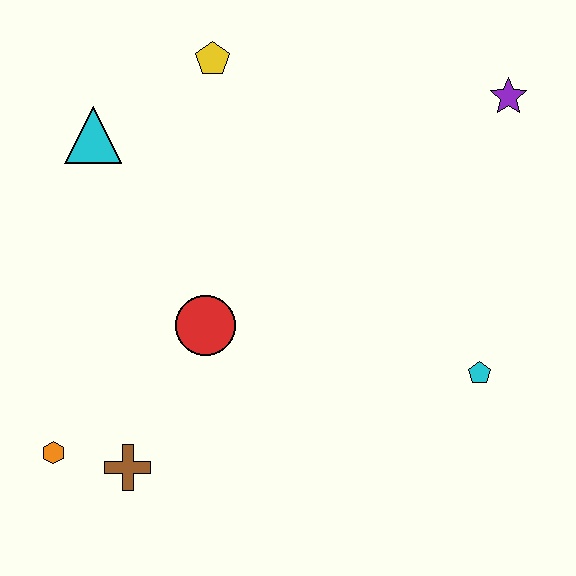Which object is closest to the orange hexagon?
The brown cross is closest to the orange hexagon.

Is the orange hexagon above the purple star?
No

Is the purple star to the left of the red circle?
No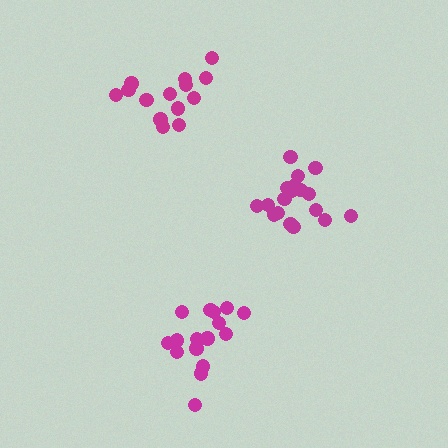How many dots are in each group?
Group 1: 18 dots, Group 2: 16 dots, Group 3: 14 dots (48 total).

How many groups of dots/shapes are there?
There are 3 groups.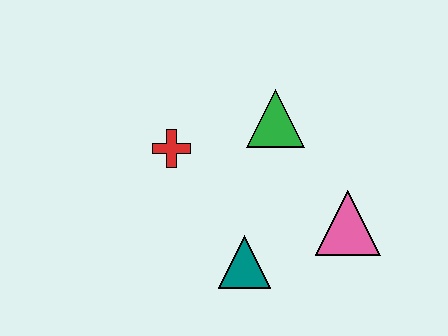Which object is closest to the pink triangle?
The teal triangle is closest to the pink triangle.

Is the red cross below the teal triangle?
No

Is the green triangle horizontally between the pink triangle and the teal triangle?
Yes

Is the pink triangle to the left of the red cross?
No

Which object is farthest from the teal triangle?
The green triangle is farthest from the teal triangle.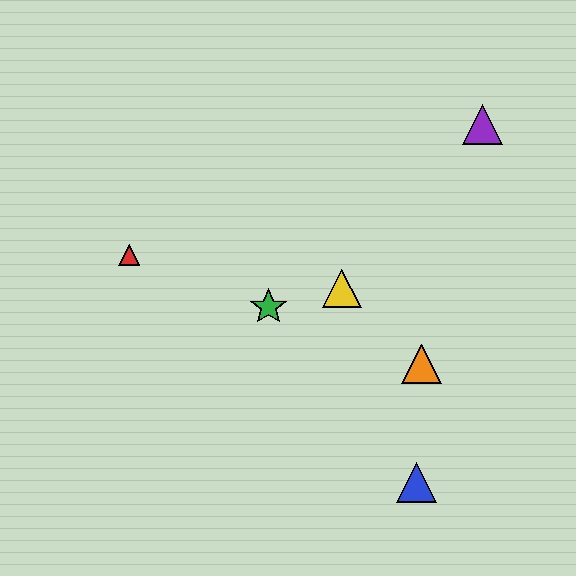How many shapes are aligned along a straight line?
3 shapes (the red triangle, the green star, the orange triangle) are aligned along a straight line.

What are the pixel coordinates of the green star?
The green star is at (268, 307).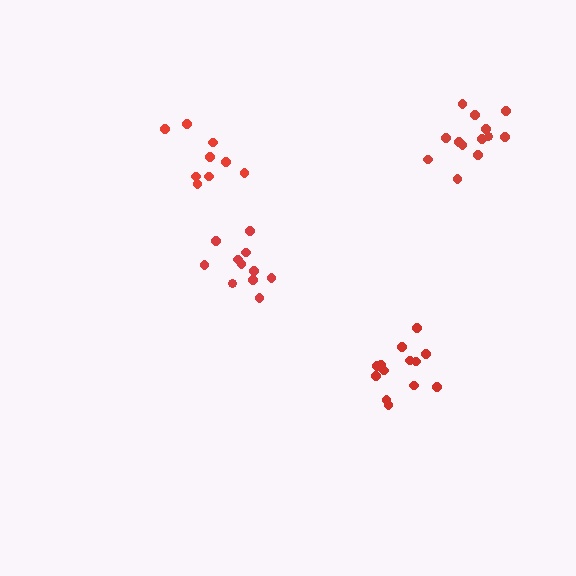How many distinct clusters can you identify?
There are 4 distinct clusters.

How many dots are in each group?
Group 1: 9 dots, Group 2: 11 dots, Group 3: 13 dots, Group 4: 14 dots (47 total).